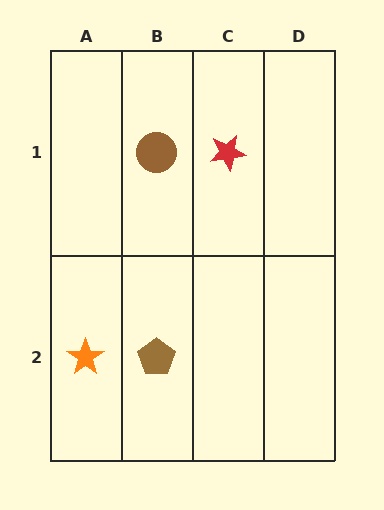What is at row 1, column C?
A red star.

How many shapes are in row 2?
2 shapes.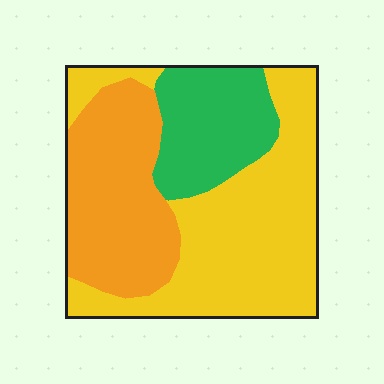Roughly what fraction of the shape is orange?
Orange covers about 30% of the shape.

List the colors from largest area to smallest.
From largest to smallest: yellow, orange, green.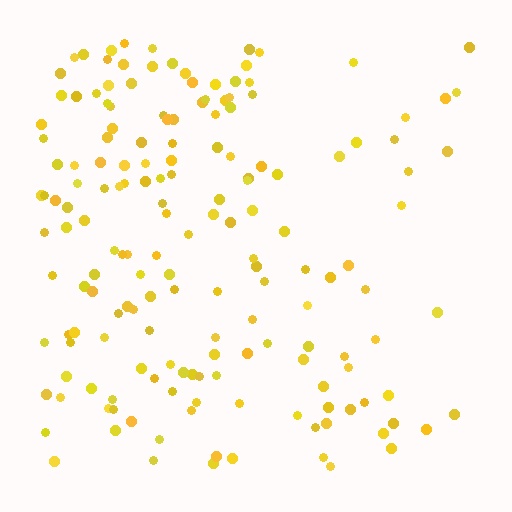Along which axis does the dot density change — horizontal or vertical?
Horizontal.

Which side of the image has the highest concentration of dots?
The left.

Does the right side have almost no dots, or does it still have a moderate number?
Still a moderate number, just noticeably fewer than the left.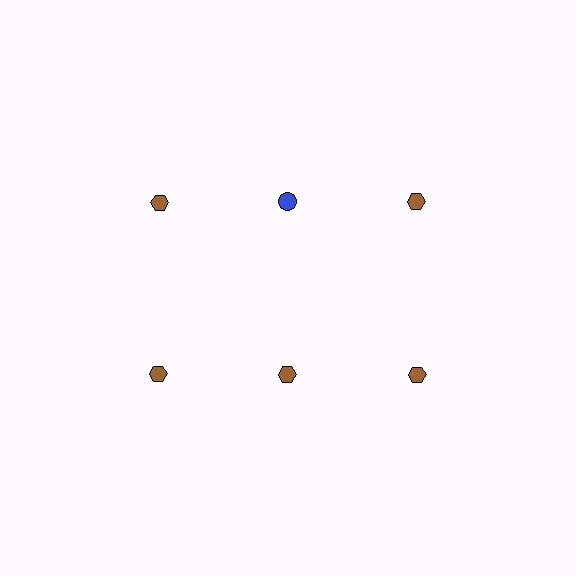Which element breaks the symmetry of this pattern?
The blue circle in the top row, second from left column breaks the symmetry. All other shapes are brown hexagons.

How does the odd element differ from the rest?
It differs in both color (blue instead of brown) and shape (circle instead of hexagon).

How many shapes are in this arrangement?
There are 6 shapes arranged in a grid pattern.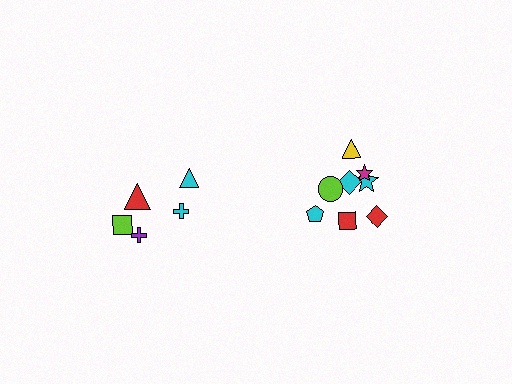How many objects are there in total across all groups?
There are 13 objects.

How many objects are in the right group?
There are 8 objects.